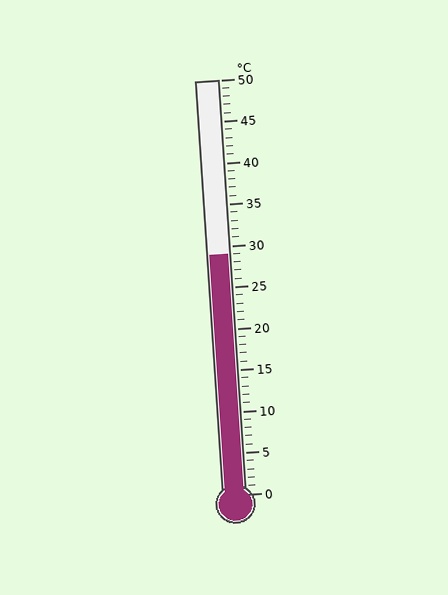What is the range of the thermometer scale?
The thermometer scale ranges from 0°C to 50°C.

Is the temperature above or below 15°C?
The temperature is above 15°C.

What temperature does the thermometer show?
The thermometer shows approximately 29°C.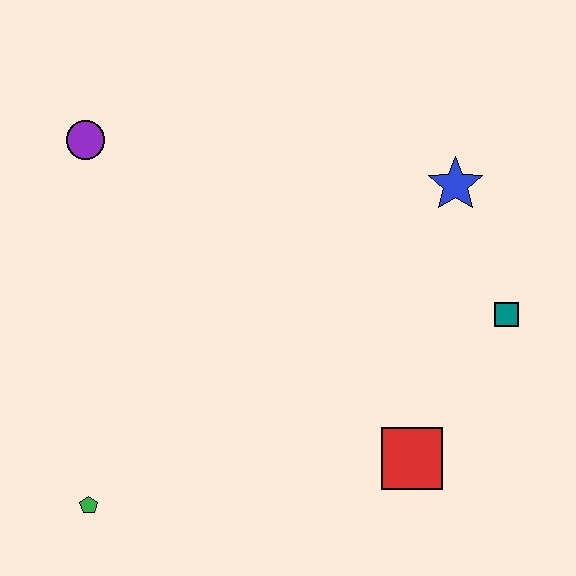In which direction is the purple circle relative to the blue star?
The purple circle is to the left of the blue star.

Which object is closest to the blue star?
The teal square is closest to the blue star.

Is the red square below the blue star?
Yes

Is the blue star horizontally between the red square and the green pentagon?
No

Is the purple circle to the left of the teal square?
Yes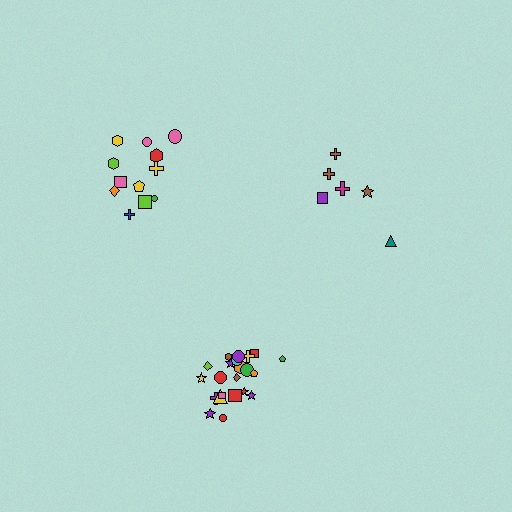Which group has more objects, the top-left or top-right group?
The top-left group.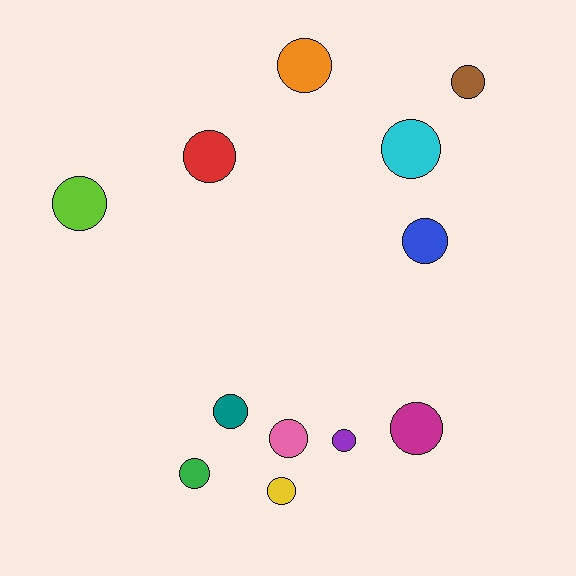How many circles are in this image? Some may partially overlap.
There are 12 circles.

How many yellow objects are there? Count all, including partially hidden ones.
There is 1 yellow object.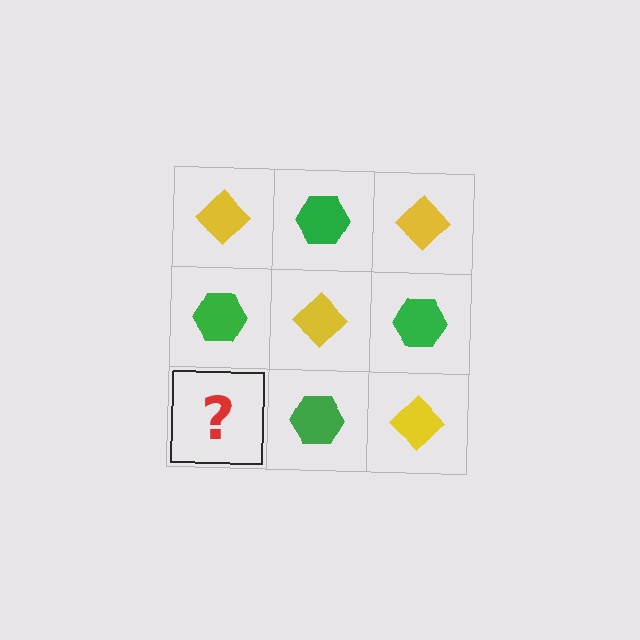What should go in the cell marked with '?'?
The missing cell should contain a yellow diamond.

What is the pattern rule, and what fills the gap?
The rule is that it alternates yellow diamond and green hexagon in a checkerboard pattern. The gap should be filled with a yellow diamond.